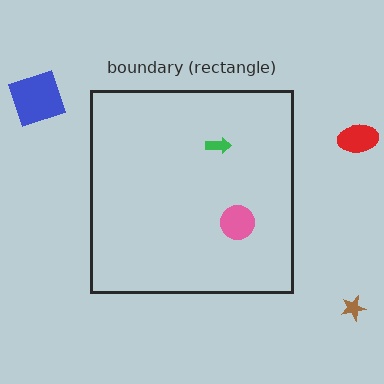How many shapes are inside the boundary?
2 inside, 3 outside.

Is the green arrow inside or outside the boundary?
Inside.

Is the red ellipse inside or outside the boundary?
Outside.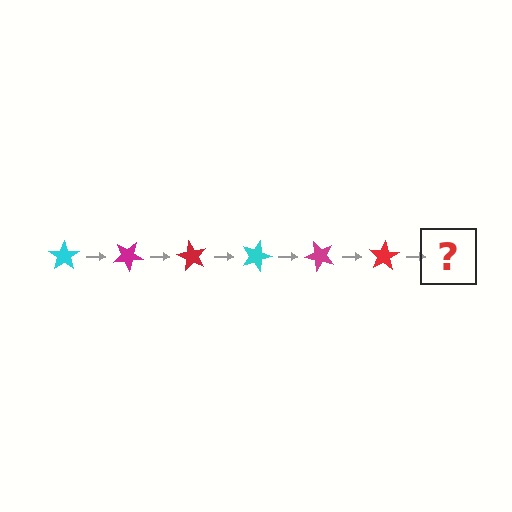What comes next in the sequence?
The next element should be a cyan star, rotated 180 degrees from the start.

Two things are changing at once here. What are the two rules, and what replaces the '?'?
The two rules are that it rotates 30 degrees each step and the color cycles through cyan, magenta, and red. The '?' should be a cyan star, rotated 180 degrees from the start.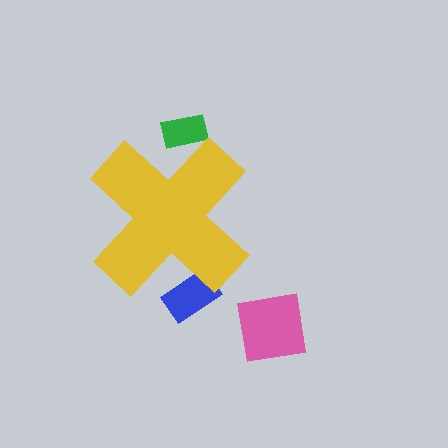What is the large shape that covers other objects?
A yellow cross.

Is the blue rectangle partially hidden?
Yes, the blue rectangle is partially hidden behind the yellow cross.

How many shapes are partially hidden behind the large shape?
2 shapes are partially hidden.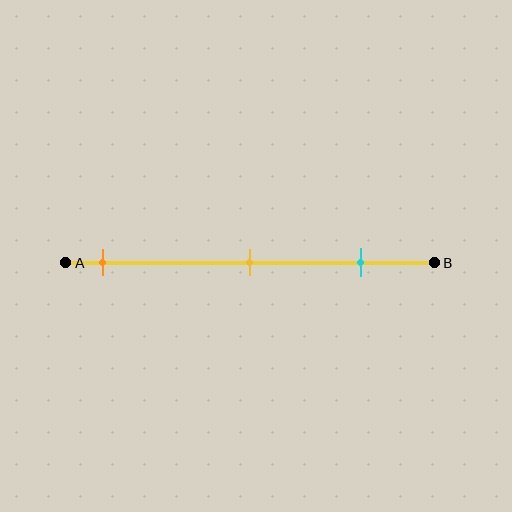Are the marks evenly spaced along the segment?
Yes, the marks are approximately evenly spaced.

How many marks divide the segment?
There are 3 marks dividing the segment.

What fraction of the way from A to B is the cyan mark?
The cyan mark is approximately 80% (0.8) of the way from A to B.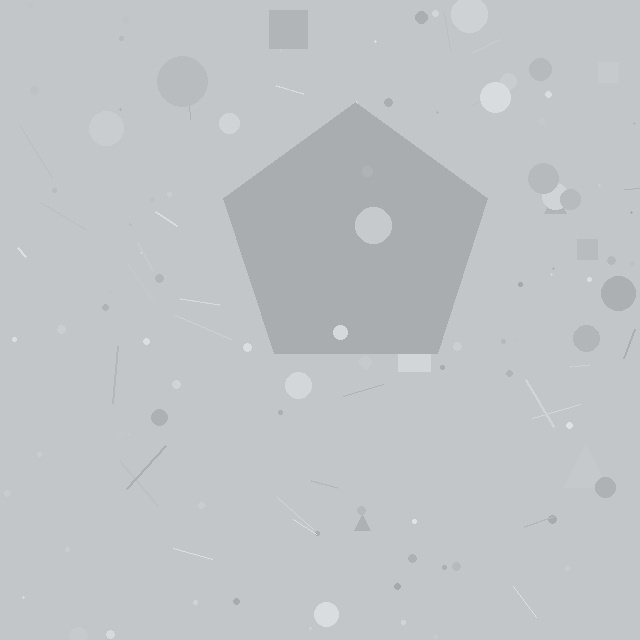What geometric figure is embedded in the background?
A pentagon is embedded in the background.